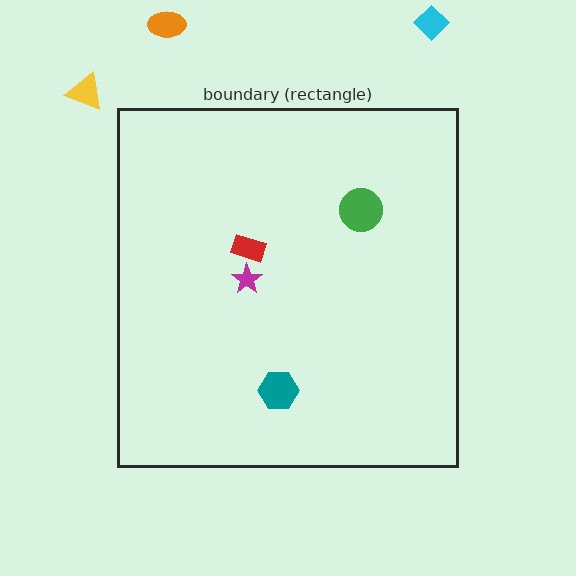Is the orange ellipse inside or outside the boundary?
Outside.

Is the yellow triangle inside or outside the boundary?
Outside.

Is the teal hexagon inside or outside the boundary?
Inside.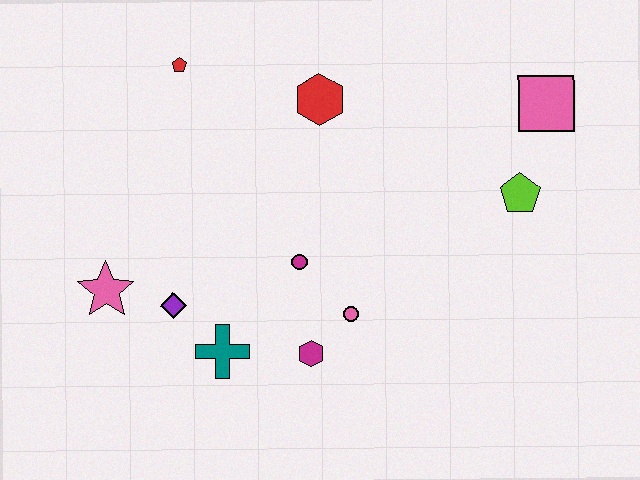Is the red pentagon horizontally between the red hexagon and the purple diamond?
Yes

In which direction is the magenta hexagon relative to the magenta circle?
The magenta hexagon is below the magenta circle.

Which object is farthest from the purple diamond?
The pink square is farthest from the purple diamond.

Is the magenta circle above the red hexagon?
No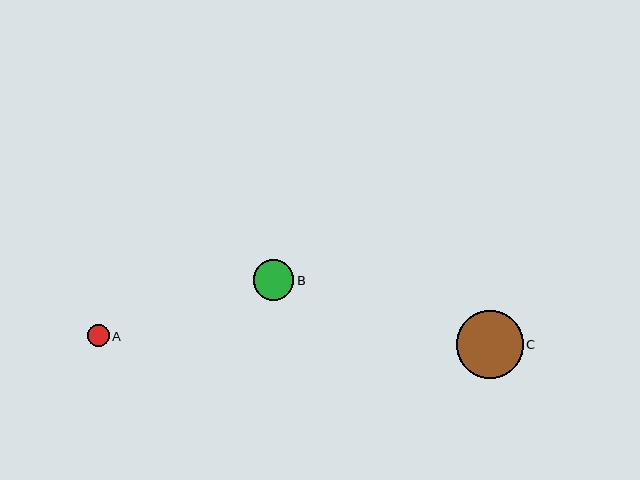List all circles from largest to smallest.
From largest to smallest: C, B, A.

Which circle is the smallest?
Circle A is the smallest with a size of approximately 22 pixels.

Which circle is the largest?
Circle C is the largest with a size of approximately 67 pixels.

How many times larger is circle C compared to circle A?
Circle C is approximately 3.1 times the size of circle A.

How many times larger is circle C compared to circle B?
Circle C is approximately 1.7 times the size of circle B.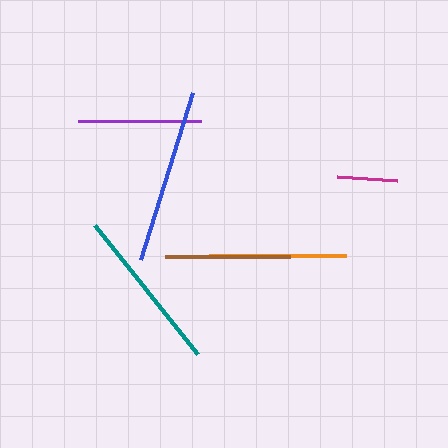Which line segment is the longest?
The blue line is the longest at approximately 175 pixels.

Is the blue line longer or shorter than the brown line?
The blue line is longer than the brown line.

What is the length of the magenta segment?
The magenta segment is approximately 60 pixels long.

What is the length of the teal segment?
The teal segment is approximately 166 pixels long.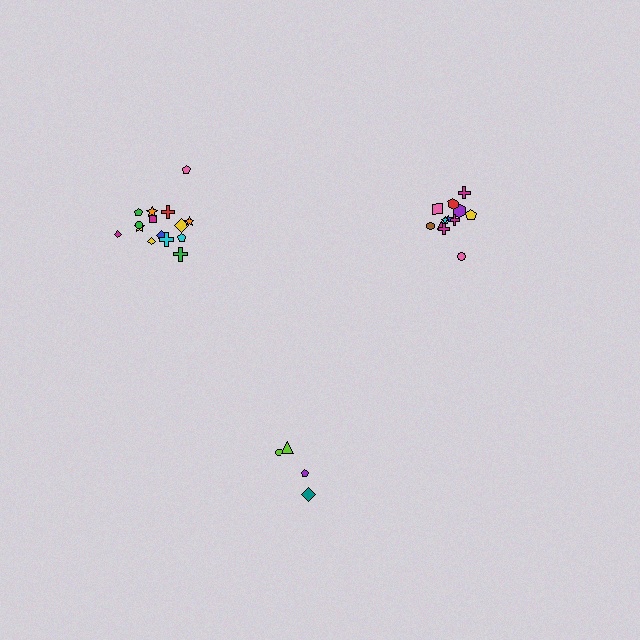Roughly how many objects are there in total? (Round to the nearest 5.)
Roughly 30 objects in total.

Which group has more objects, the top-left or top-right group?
The top-left group.